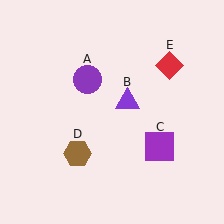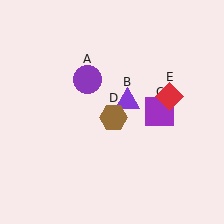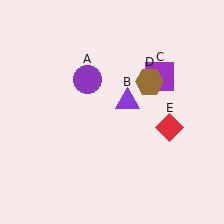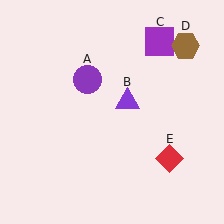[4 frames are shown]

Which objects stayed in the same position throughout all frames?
Purple circle (object A) and purple triangle (object B) remained stationary.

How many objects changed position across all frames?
3 objects changed position: purple square (object C), brown hexagon (object D), red diamond (object E).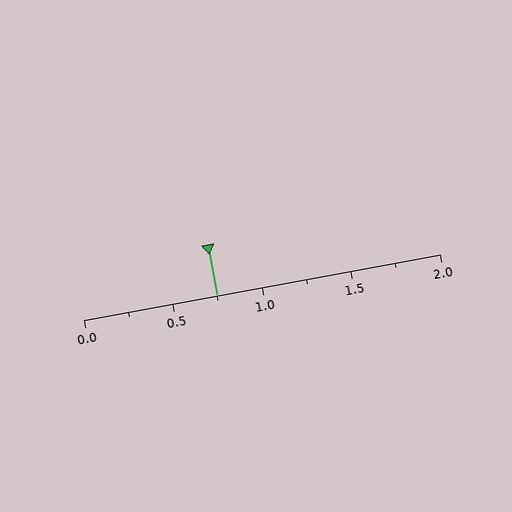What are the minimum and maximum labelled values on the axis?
The axis runs from 0.0 to 2.0.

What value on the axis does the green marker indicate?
The marker indicates approximately 0.75.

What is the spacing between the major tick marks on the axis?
The major ticks are spaced 0.5 apart.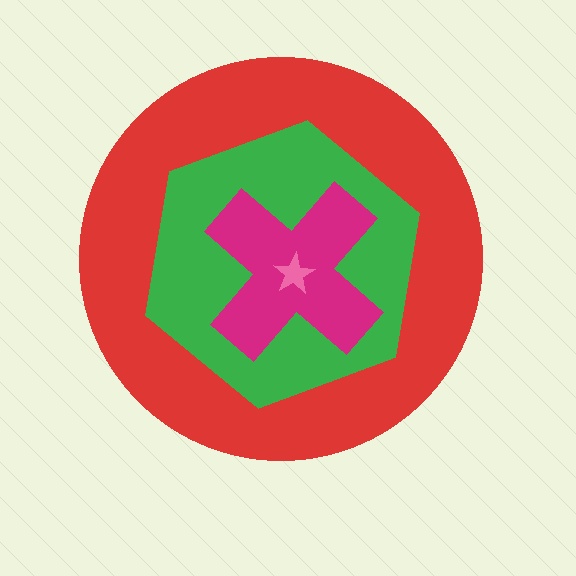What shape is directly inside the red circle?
The green hexagon.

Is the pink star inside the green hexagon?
Yes.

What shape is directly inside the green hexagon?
The magenta cross.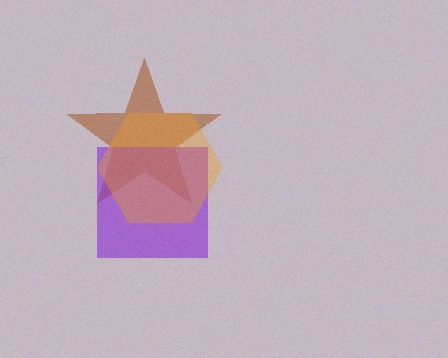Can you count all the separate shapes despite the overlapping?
Yes, there are 3 separate shapes.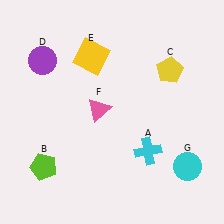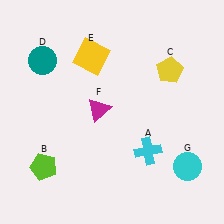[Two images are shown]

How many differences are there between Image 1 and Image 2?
There are 2 differences between the two images.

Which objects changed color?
D changed from purple to teal. F changed from pink to magenta.